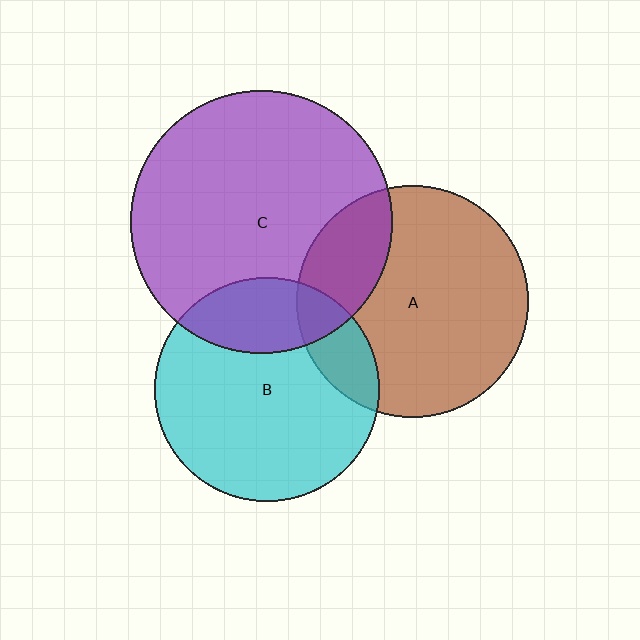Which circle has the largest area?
Circle C (purple).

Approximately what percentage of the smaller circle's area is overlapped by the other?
Approximately 20%.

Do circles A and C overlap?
Yes.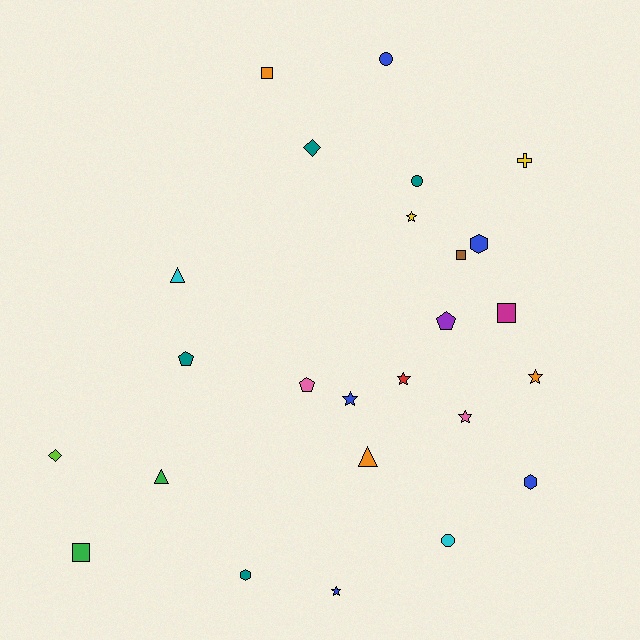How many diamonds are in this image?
There are 2 diamonds.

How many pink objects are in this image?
There are 2 pink objects.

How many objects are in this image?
There are 25 objects.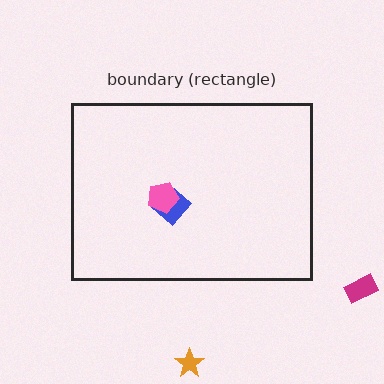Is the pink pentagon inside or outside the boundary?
Inside.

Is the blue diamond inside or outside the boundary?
Inside.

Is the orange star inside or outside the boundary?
Outside.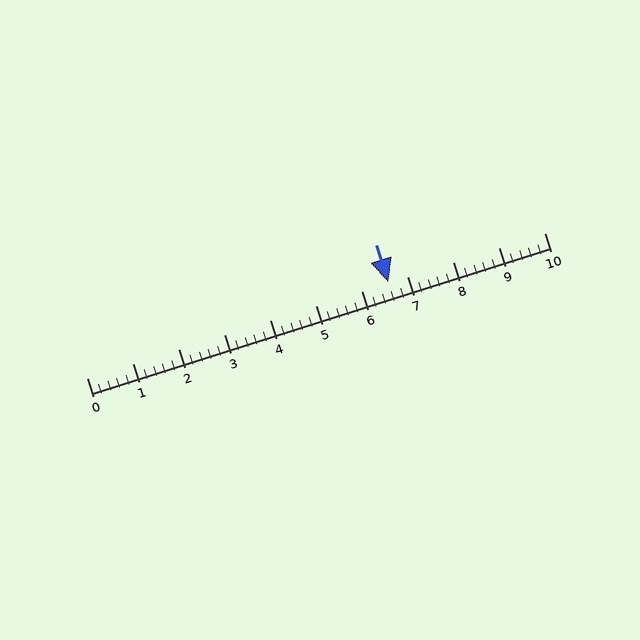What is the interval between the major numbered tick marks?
The major tick marks are spaced 1 units apart.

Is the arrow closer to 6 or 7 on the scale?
The arrow is closer to 7.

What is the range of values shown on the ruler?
The ruler shows values from 0 to 10.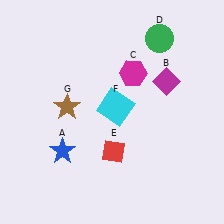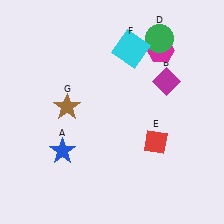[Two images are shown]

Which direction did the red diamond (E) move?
The red diamond (E) moved right.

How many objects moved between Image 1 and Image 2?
3 objects moved between the two images.